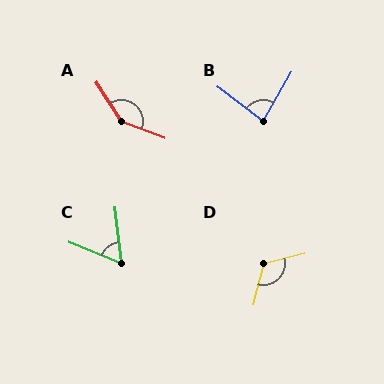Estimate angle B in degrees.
Approximately 83 degrees.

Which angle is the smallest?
C, at approximately 61 degrees.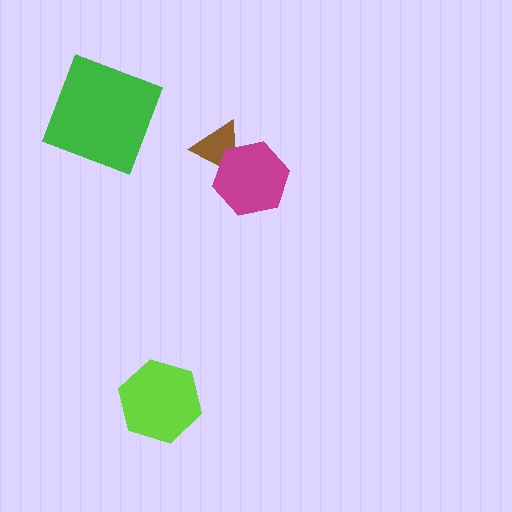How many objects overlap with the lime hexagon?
0 objects overlap with the lime hexagon.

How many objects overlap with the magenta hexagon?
1 object overlaps with the magenta hexagon.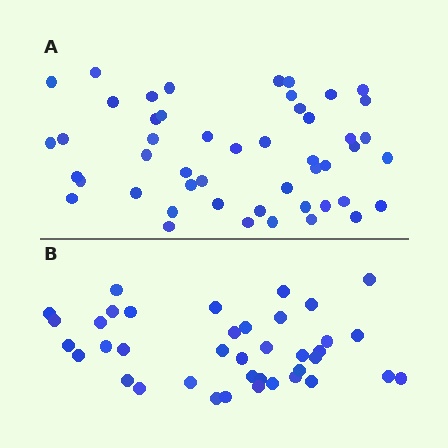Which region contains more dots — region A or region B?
Region A (the top region) has more dots.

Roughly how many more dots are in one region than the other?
Region A has roughly 10 or so more dots than region B.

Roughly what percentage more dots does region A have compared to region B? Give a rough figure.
About 25% more.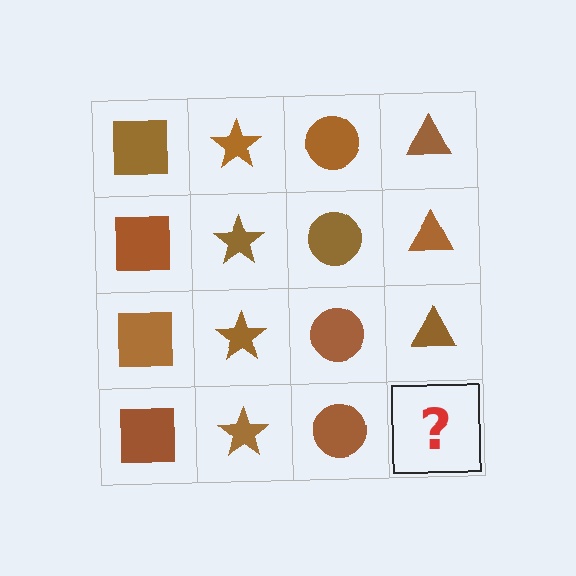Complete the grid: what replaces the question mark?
The question mark should be replaced with a brown triangle.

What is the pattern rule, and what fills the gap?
The rule is that each column has a consistent shape. The gap should be filled with a brown triangle.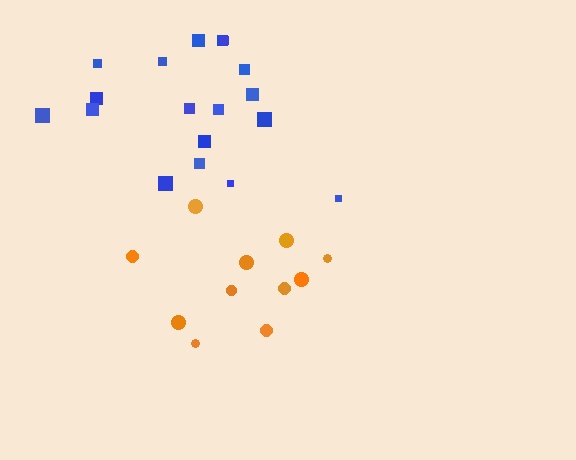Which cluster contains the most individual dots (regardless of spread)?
Blue (18).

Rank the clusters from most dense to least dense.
orange, blue.